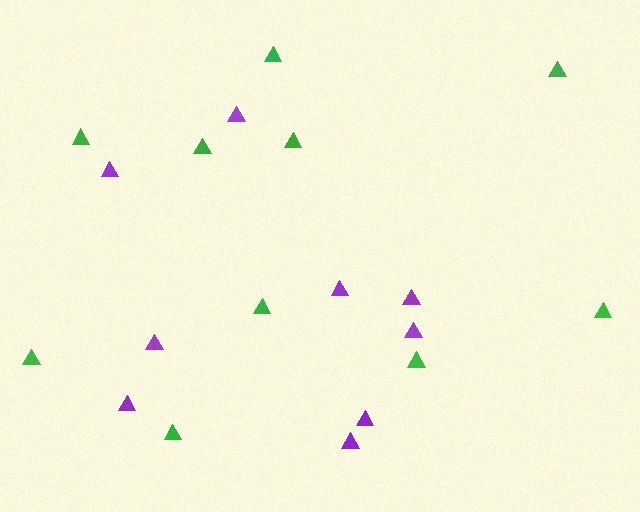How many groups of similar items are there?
There are 2 groups: one group of purple triangles (9) and one group of green triangles (10).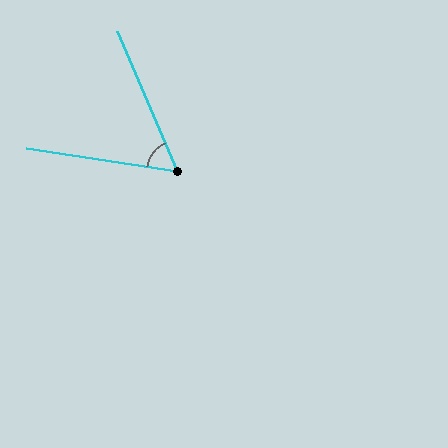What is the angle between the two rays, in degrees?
Approximately 58 degrees.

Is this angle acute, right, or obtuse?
It is acute.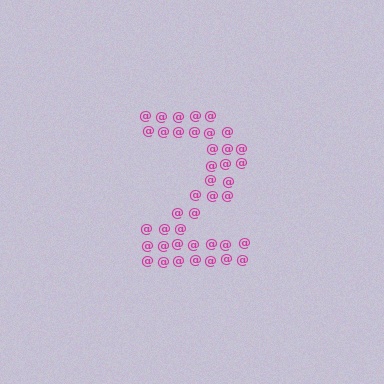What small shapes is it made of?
It is made of small at signs.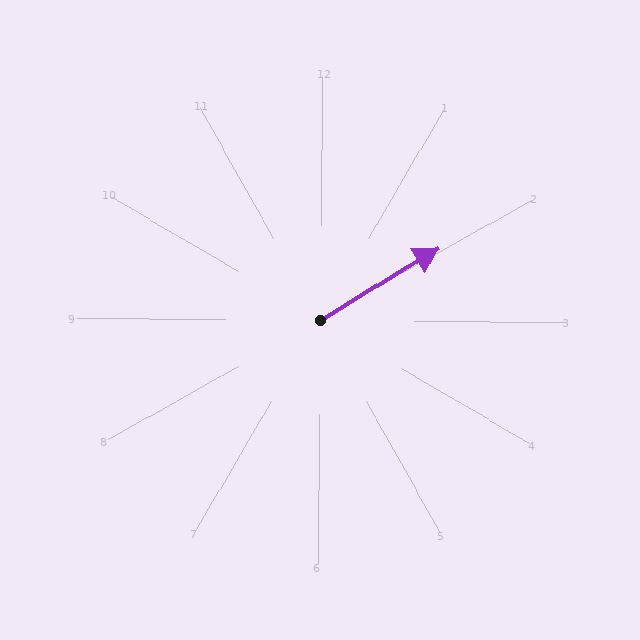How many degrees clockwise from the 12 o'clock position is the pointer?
Approximately 58 degrees.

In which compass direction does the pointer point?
Northeast.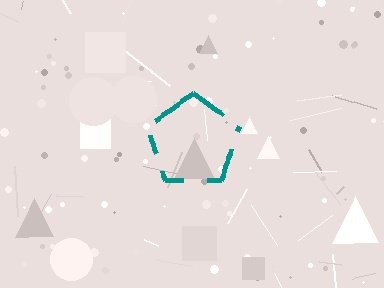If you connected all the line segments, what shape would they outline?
They would outline a pentagon.